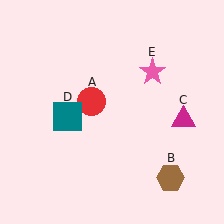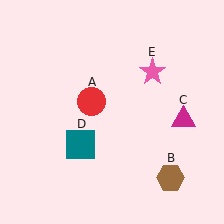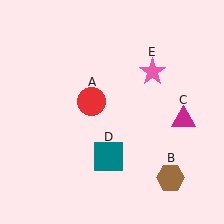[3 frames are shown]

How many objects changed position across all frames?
1 object changed position: teal square (object D).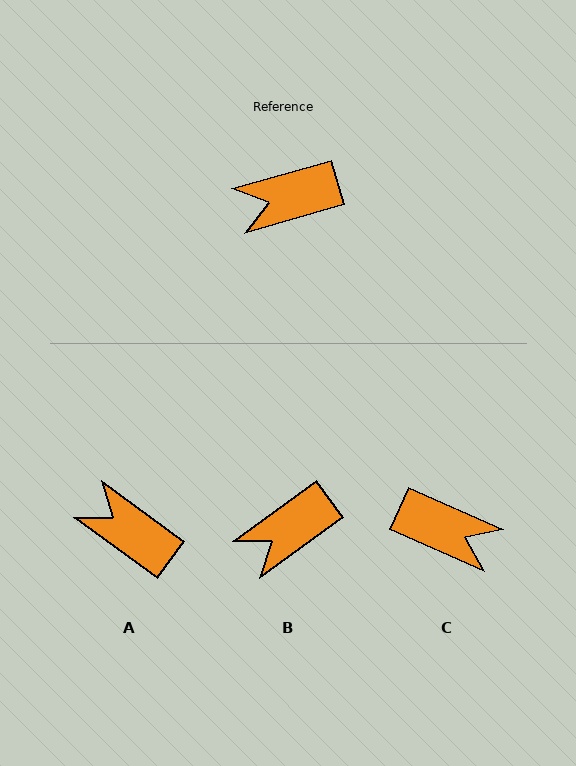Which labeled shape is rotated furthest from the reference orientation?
C, about 140 degrees away.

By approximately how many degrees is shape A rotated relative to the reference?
Approximately 52 degrees clockwise.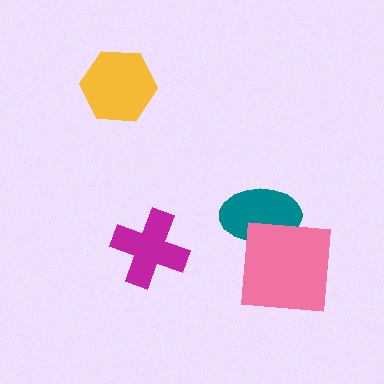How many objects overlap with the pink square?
1 object overlaps with the pink square.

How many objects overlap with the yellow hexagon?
0 objects overlap with the yellow hexagon.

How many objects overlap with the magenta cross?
0 objects overlap with the magenta cross.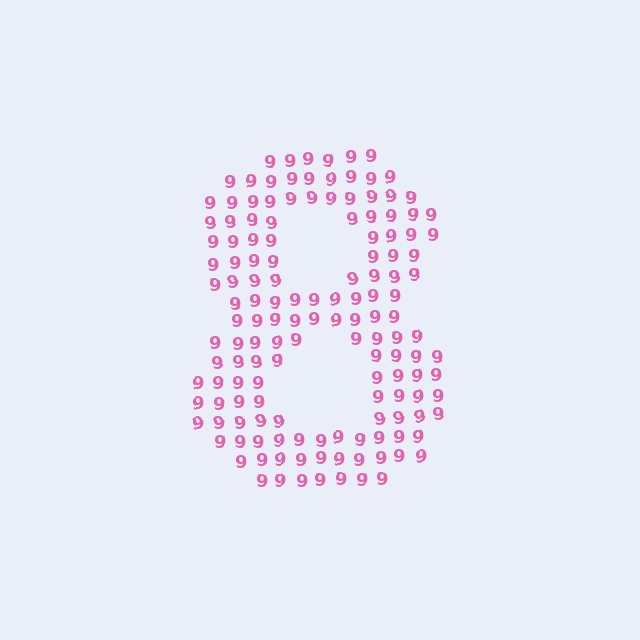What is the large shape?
The large shape is the digit 8.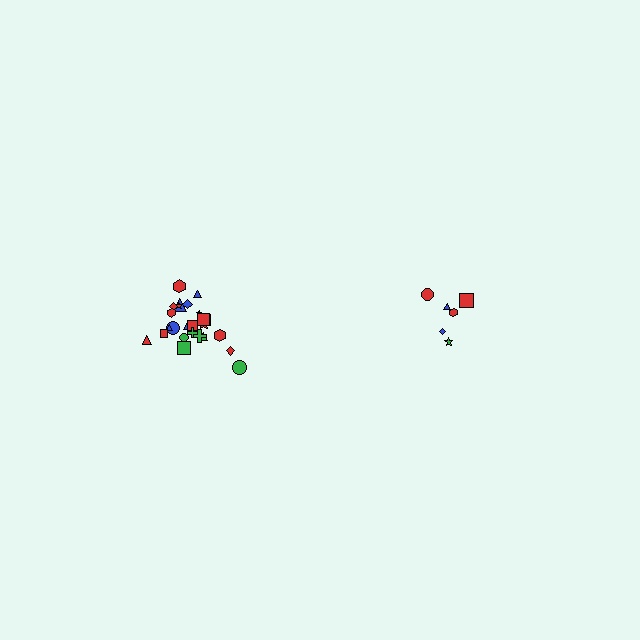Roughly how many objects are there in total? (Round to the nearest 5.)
Roughly 30 objects in total.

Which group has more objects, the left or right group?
The left group.